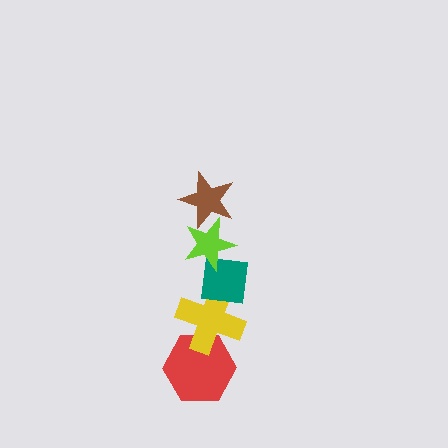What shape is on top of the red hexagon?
The yellow cross is on top of the red hexagon.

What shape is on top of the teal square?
The lime star is on top of the teal square.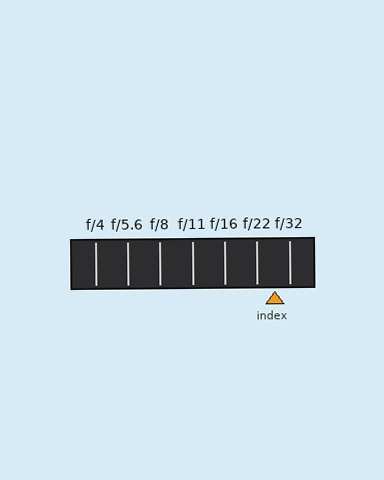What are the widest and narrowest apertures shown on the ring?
The widest aperture shown is f/4 and the narrowest is f/32.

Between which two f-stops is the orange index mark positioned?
The index mark is between f/22 and f/32.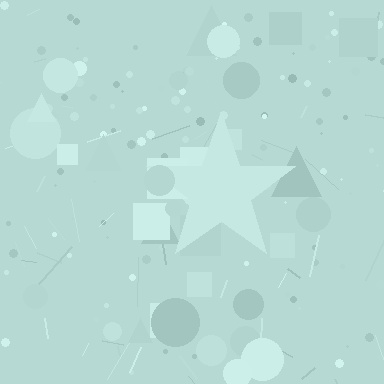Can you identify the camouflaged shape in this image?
The camouflaged shape is a star.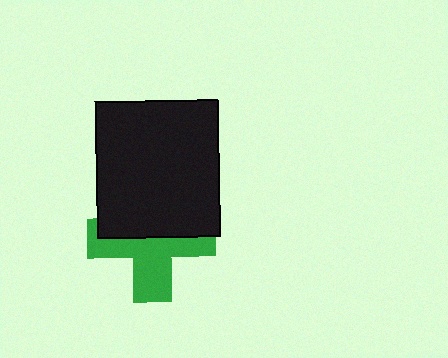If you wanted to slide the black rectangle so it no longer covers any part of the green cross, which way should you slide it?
Slide it up — that is the most direct way to separate the two shapes.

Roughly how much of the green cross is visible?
About half of it is visible (roughly 50%).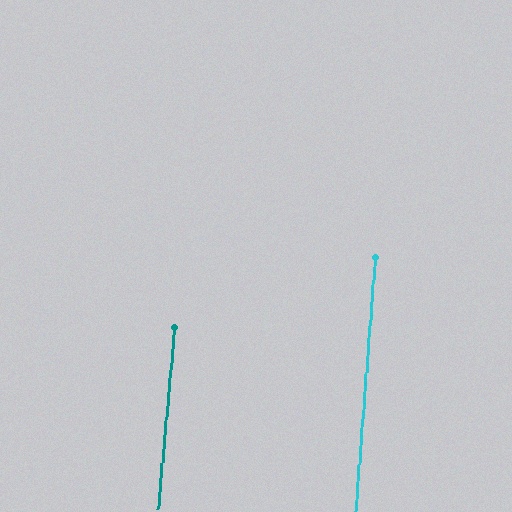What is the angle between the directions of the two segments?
Approximately 1 degree.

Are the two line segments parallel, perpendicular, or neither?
Parallel — their directions differ by only 0.9°.